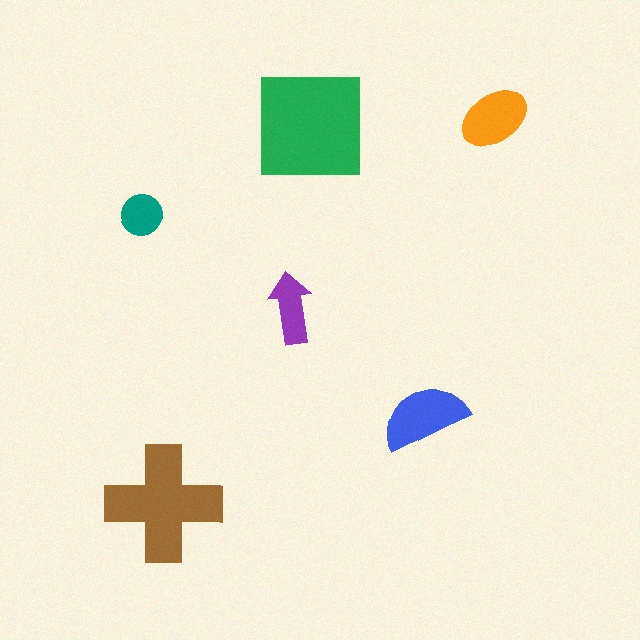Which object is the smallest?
The teal circle.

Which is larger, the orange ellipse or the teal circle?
The orange ellipse.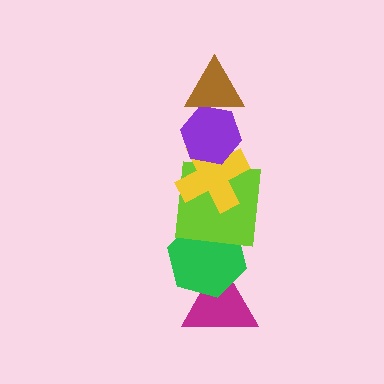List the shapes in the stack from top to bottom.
From top to bottom: the brown triangle, the purple hexagon, the yellow cross, the lime square, the green hexagon, the magenta triangle.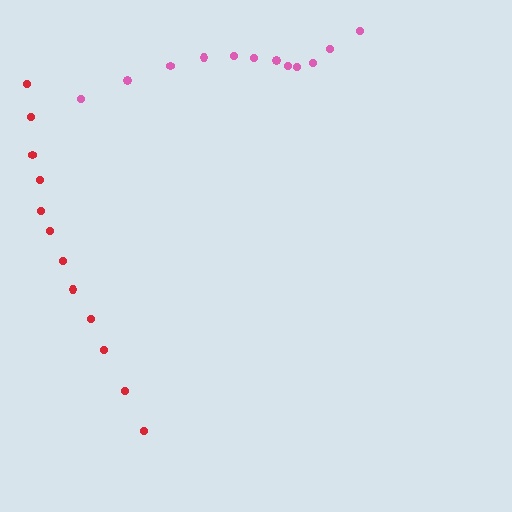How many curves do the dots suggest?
There are 2 distinct paths.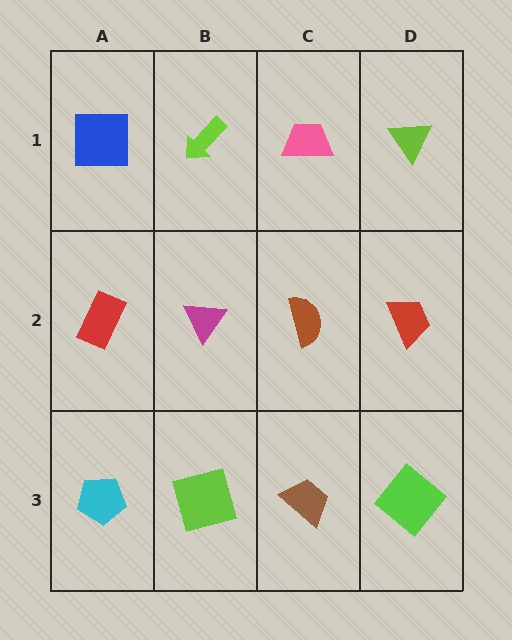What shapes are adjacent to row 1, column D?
A red trapezoid (row 2, column D), a pink trapezoid (row 1, column C).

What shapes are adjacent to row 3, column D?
A red trapezoid (row 2, column D), a brown trapezoid (row 3, column C).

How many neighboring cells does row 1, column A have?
2.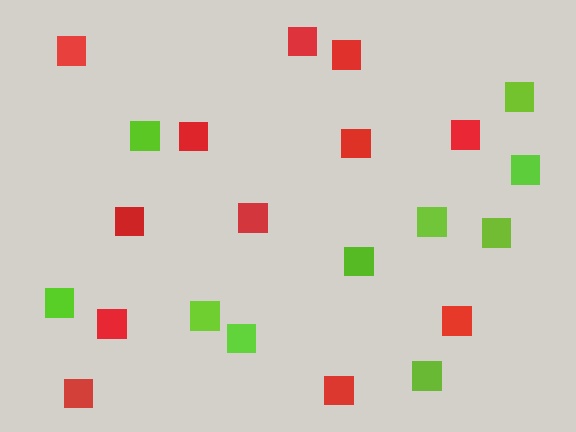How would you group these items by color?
There are 2 groups: one group of red squares (12) and one group of lime squares (10).